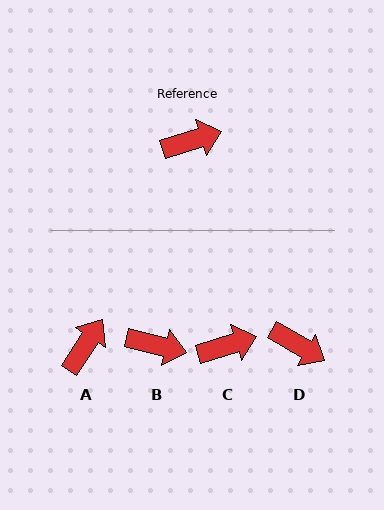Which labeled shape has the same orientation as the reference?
C.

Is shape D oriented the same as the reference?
No, it is off by about 48 degrees.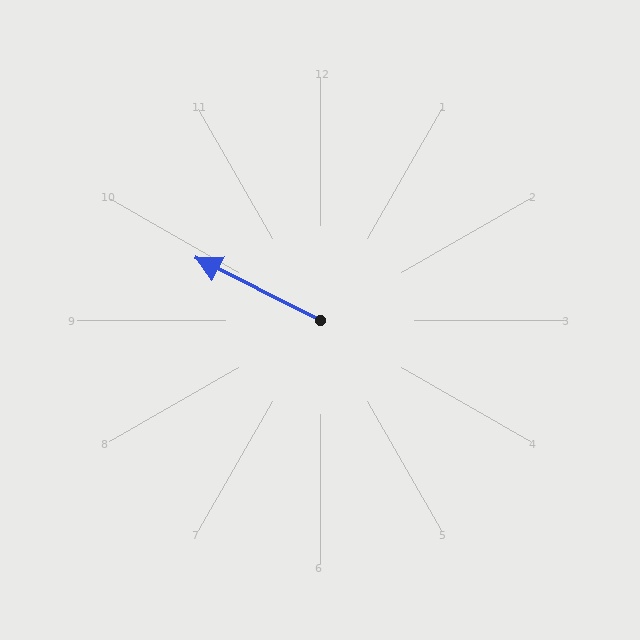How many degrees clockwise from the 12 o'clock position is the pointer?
Approximately 297 degrees.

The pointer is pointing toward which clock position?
Roughly 10 o'clock.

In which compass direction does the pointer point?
Northwest.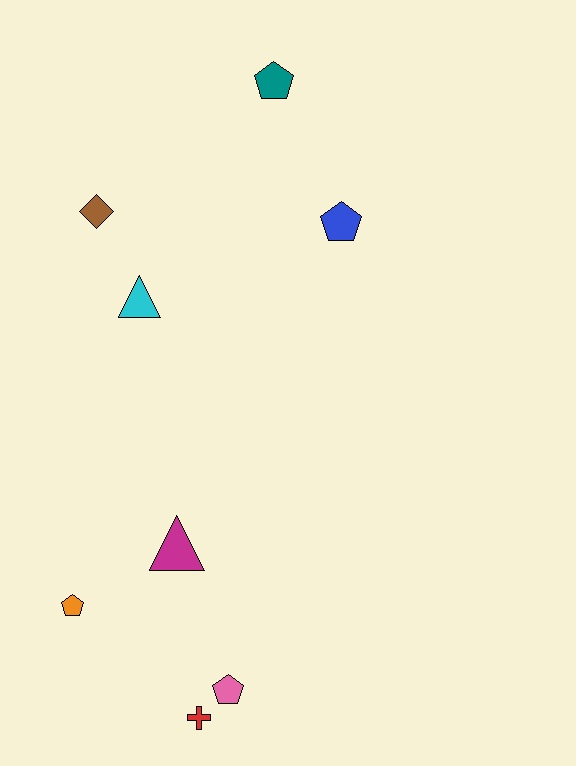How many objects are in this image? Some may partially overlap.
There are 8 objects.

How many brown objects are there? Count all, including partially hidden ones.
There is 1 brown object.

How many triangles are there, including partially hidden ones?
There are 2 triangles.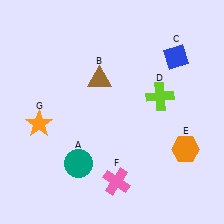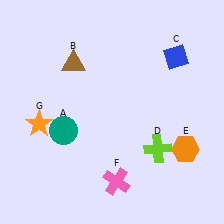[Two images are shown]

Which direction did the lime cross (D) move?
The lime cross (D) moved down.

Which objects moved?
The objects that moved are: the teal circle (A), the brown triangle (B), the lime cross (D).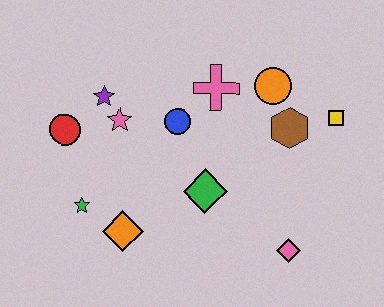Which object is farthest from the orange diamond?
The yellow square is farthest from the orange diamond.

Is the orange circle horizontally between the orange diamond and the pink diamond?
Yes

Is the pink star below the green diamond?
No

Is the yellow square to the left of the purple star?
No